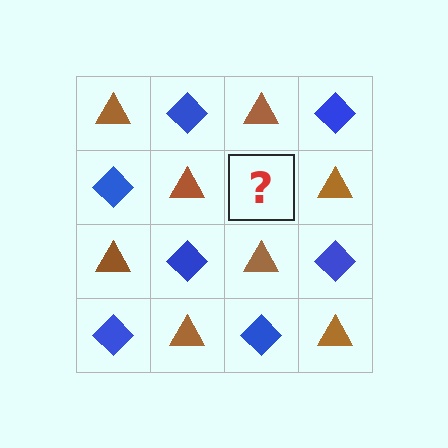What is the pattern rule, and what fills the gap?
The rule is that it alternates brown triangle and blue diamond in a checkerboard pattern. The gap should be filled with a blue diamond.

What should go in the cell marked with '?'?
The missing cell should contain a blue diamond.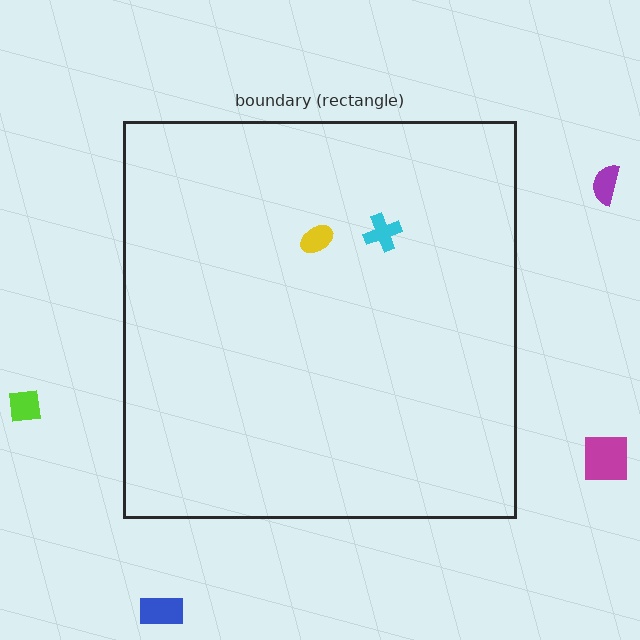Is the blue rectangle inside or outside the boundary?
Outside.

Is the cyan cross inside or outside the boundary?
Inside.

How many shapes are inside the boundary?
2 inside, 4 outside.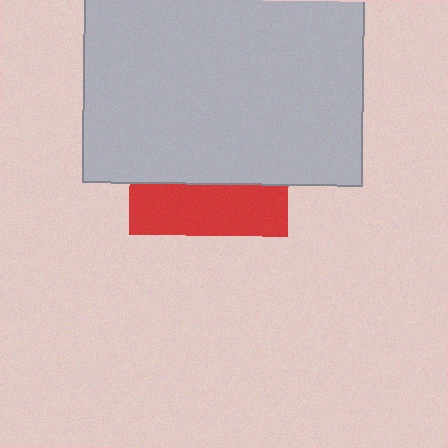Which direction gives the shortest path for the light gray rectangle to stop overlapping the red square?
Moving up gives the shortest separation.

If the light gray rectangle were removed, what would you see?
You would see the complete red square.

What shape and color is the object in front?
The object in front is a light gray rectangle.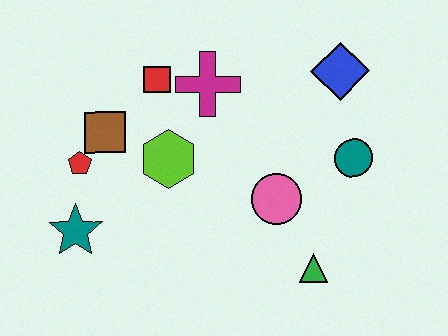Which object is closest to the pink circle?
The green triangle is closest to the pink circle.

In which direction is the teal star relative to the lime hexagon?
The teal star is to the left of the lime hexagon.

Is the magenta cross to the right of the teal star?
Yes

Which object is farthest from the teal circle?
The teal star is farthest from the teal circle.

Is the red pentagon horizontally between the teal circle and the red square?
No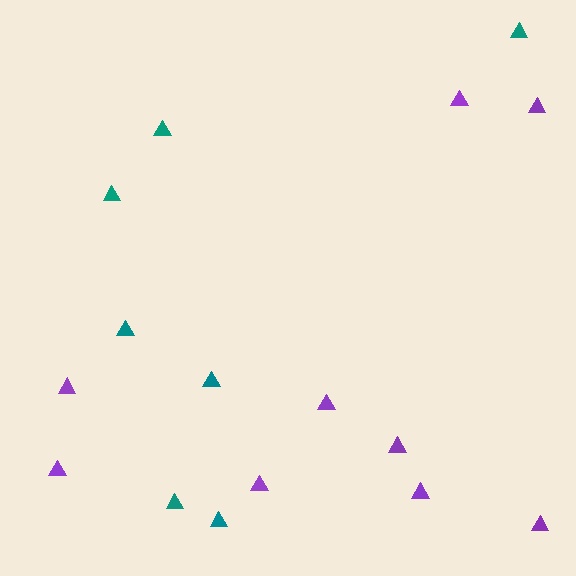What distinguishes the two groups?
There are 2 groups: one group of purple triangles (9) and one group of teal triangles (7).